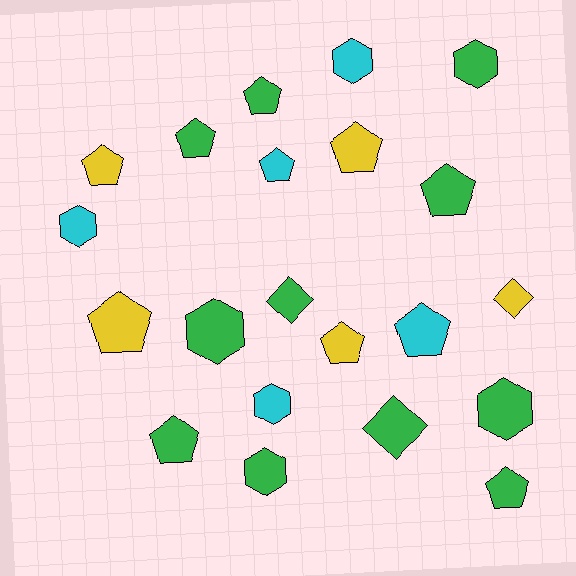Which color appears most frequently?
Green, with 11 objects.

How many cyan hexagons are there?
There are 3 cyan hexagons.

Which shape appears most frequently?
Pentagon, with 11 objects.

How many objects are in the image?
There are 21 objects.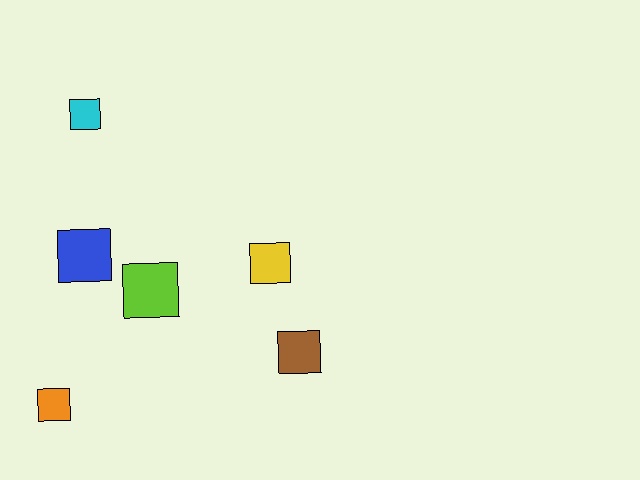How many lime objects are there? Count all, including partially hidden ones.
There is 1 lime object.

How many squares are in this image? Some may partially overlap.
There are 6 squares.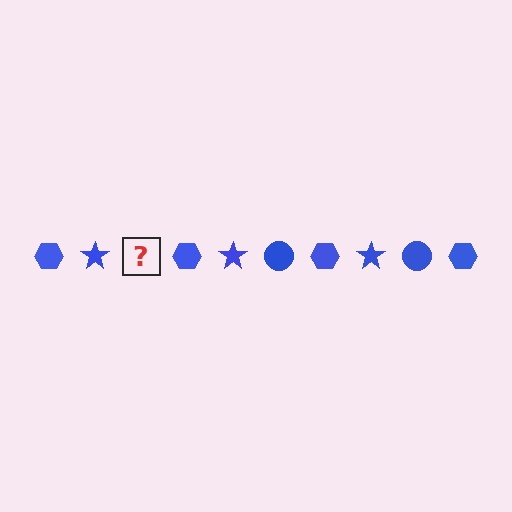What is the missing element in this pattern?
The missing element is a blue circle.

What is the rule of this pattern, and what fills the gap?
The rule is that the pattern cycles through hexagon, star, circle shapes in blue. The gap should be filled with a blue circle.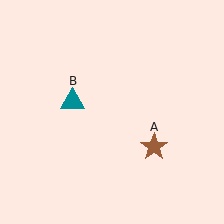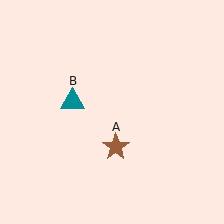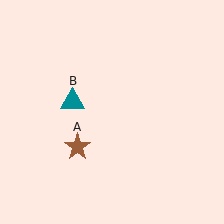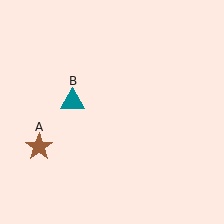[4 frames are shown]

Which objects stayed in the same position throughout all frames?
Teal triangle (object B) remained stationary.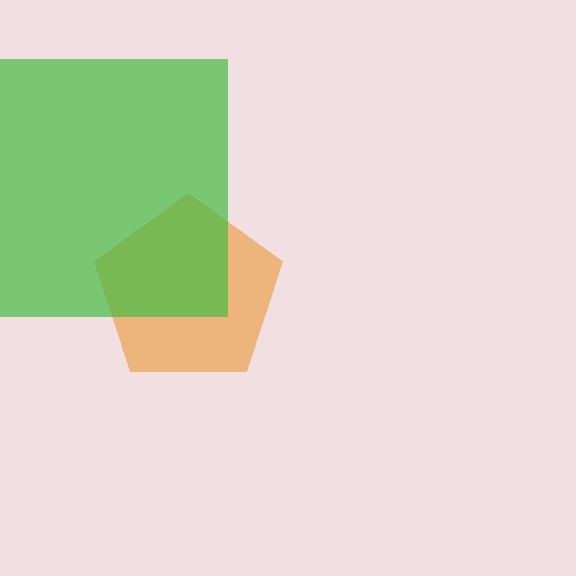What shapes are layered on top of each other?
The layered shapes are: an orange pentagon, a green square.